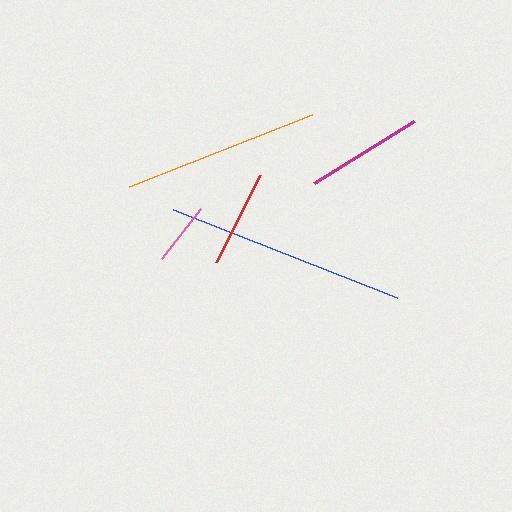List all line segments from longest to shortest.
From longest to shortest: blue, orange, magenta, red, pink.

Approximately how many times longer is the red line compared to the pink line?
The red line is approximately 1.5 times the length of the pink line.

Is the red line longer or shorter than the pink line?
The red line is longer than the pink line.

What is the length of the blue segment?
The blue segment is approximately 242 pixels long.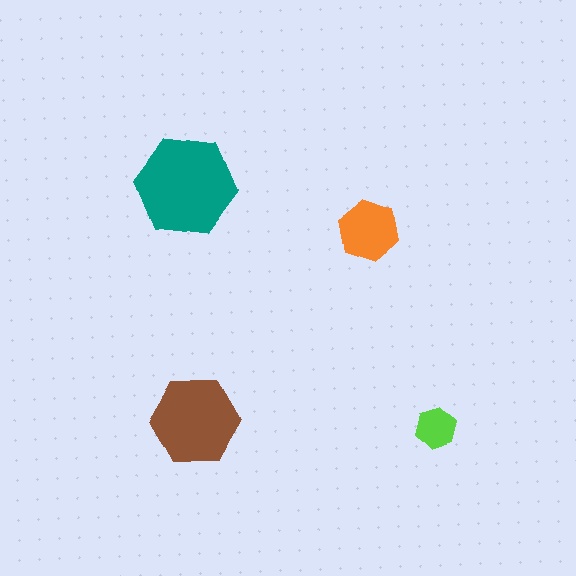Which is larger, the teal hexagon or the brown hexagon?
The teal one.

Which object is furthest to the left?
The teal hexagon is leftmost.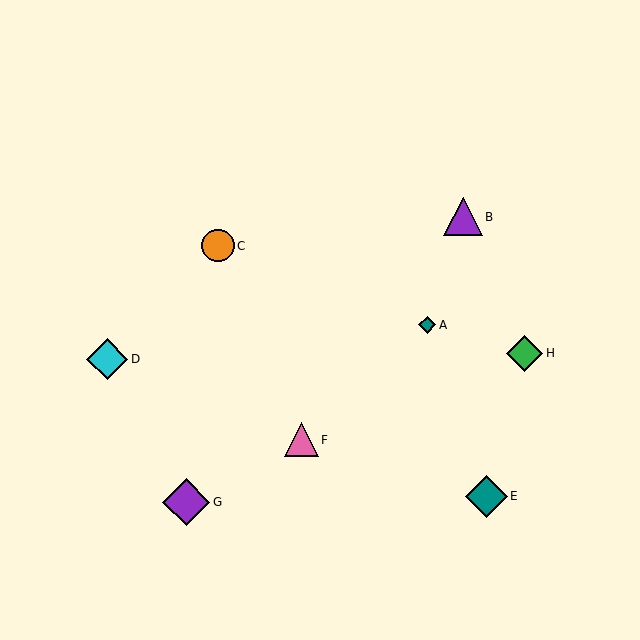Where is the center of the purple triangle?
The center of the purple triangle is at (463, 217).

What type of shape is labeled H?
Shape H is a green diamond.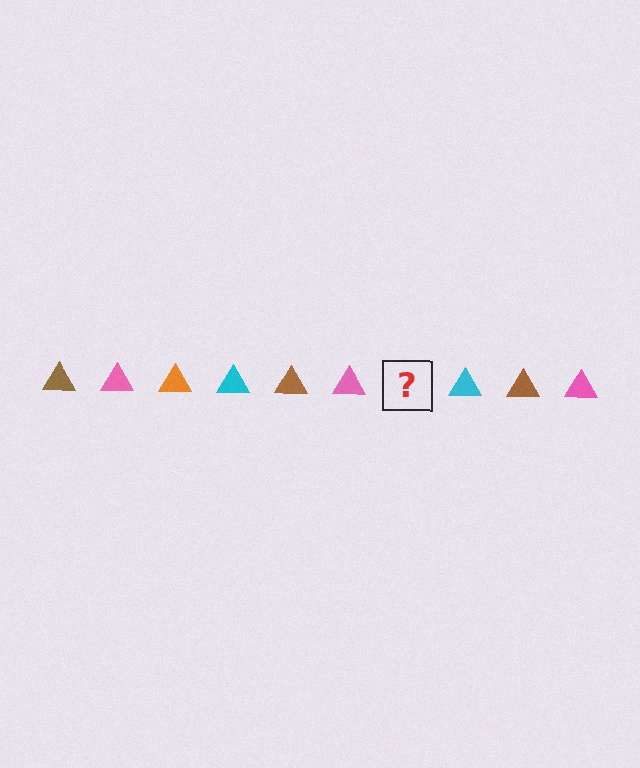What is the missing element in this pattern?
The missing element is an orange triangle.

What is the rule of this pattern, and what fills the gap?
The rule is that the pattern cycles through brown, pink, orange, cyan triangles. The gap should be filled with an orange triangle.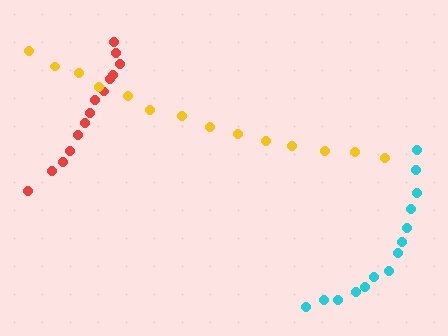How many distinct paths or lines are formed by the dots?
There are 3 distinct paths.